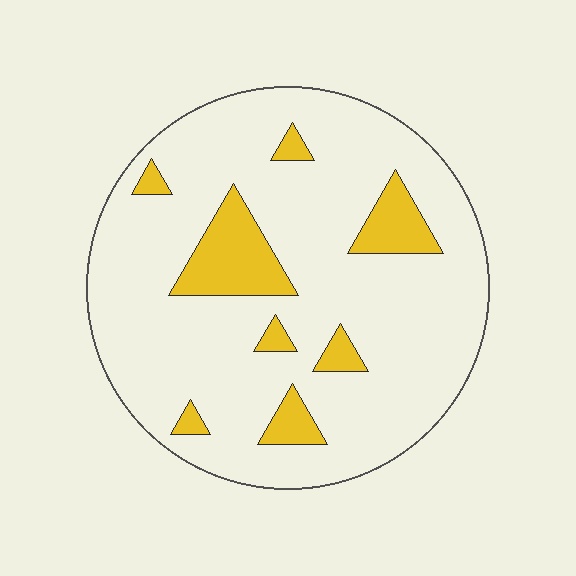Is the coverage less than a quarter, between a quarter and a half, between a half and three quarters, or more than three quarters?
Less than a quarter.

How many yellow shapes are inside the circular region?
8.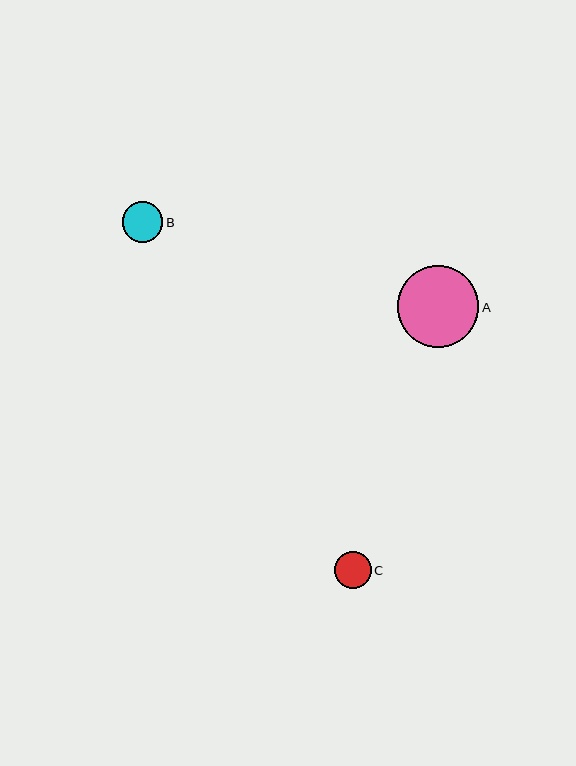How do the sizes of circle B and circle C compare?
Circle B and circle C are approximately the same size.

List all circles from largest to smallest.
From largest to smallest: A, B, C.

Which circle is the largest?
Circle A is the largest with a size of approximately 81 pixels.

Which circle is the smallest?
Circle C is the smallest with a size of approximately 37 pixels.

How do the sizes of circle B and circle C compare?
Circle B and circle C are approximately the same size.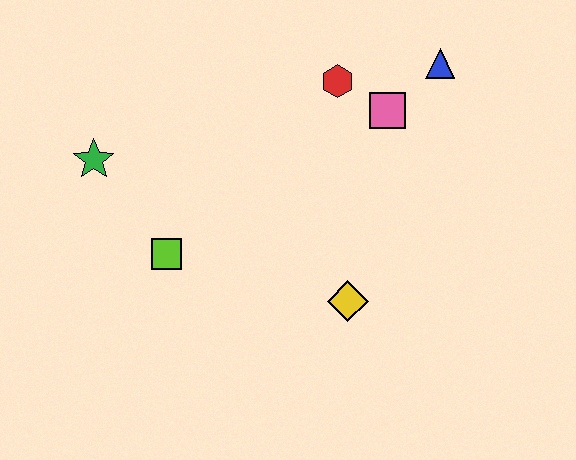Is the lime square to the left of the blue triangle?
Yes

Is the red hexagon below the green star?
No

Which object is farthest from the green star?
The blue triangle is farthest from the green star.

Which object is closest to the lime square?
The green star is closest to the lime square.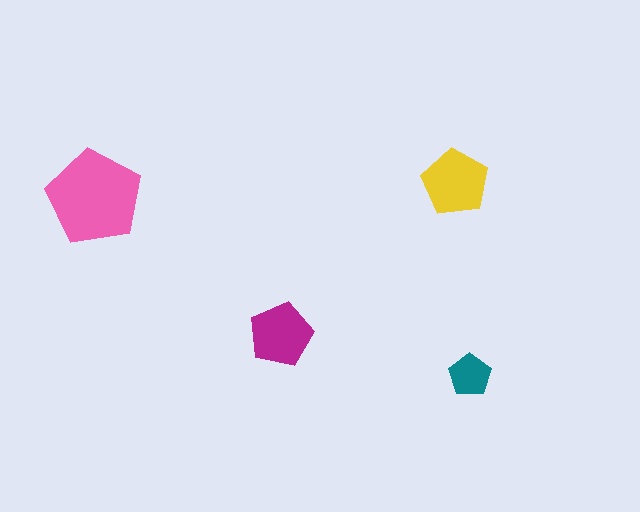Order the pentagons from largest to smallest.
the pink one, the yellow one, the magenta one, the teal one.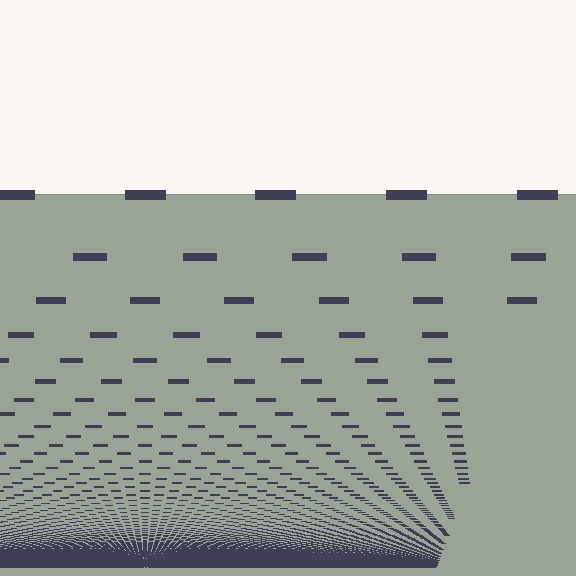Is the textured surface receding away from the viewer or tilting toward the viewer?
The surface appears to tilt toward the viewer. Texture elements get larger and sparser toward the top.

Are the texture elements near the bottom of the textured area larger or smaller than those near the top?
Smaller. The gradient is inverted — elements near the bottom are smaller and denser.